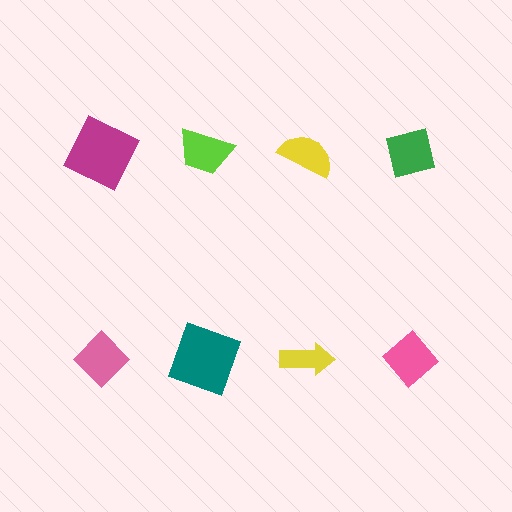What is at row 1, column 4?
A green square.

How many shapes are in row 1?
4 shapes.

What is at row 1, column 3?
A yellow semicircle.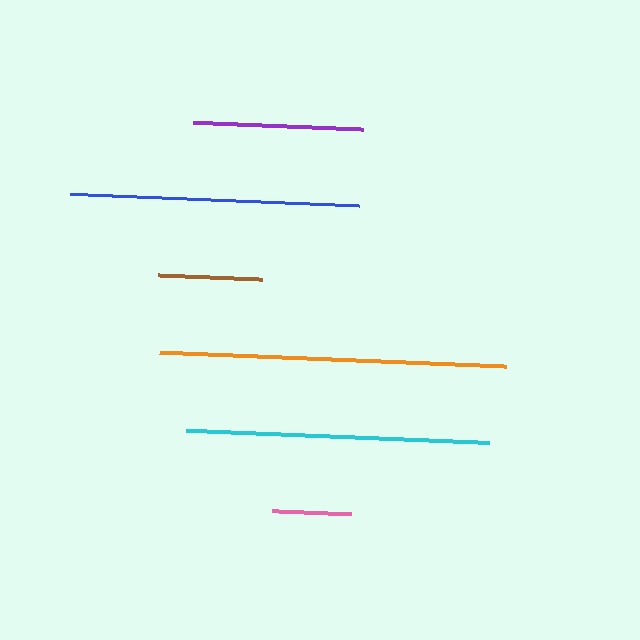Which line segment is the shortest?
The pink line is the shortest at approximately 79 pixels.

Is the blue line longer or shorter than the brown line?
The blue line is longer than the brown line.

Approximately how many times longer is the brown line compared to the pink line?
The brown line is approximately 1.3 times the length of the pink line.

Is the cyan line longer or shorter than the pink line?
The cyan line is longer than the pink line.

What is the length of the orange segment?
The orange segment is approximately 347 pixels long.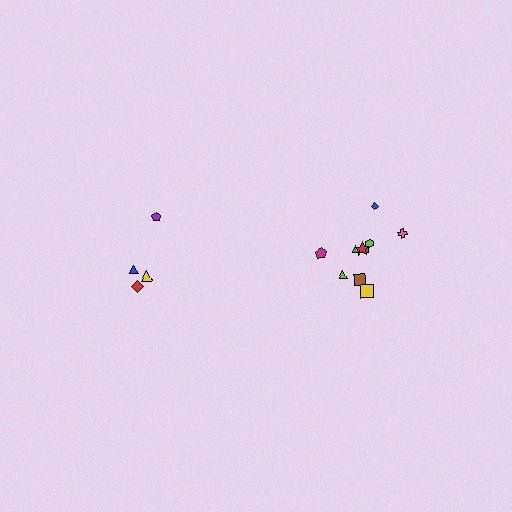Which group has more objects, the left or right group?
The right group.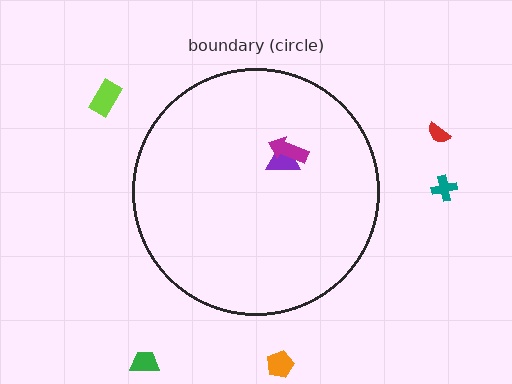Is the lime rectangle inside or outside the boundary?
Outside.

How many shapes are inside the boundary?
2 inside, 5 outside.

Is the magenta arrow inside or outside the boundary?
Inside.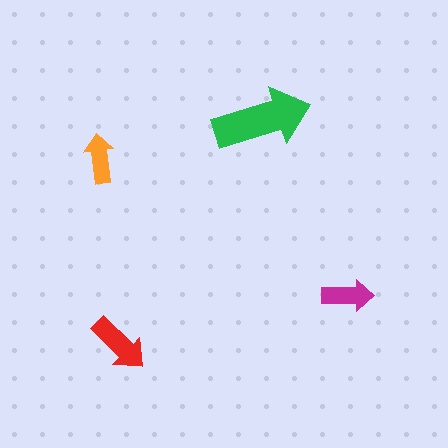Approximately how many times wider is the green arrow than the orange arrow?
About 2 times wider.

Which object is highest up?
The green arrow is topmost.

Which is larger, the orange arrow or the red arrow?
The red one.